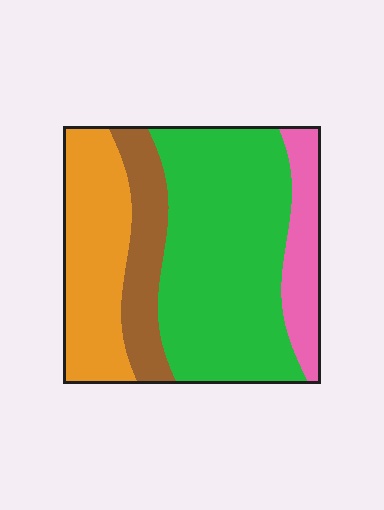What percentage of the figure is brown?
Brown covers 14% of the figure.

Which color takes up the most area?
Green, at roughly 50%.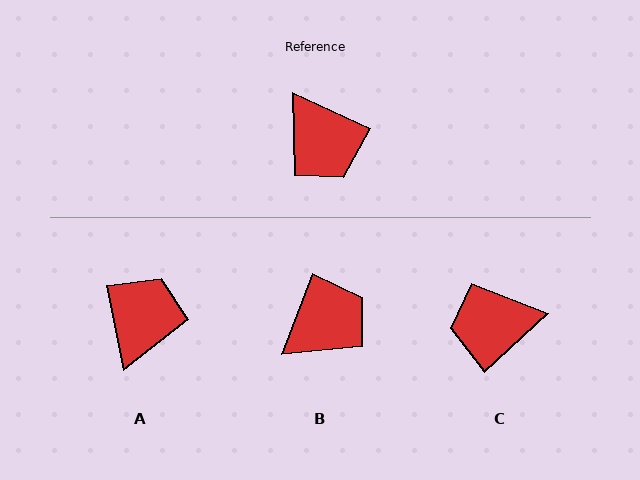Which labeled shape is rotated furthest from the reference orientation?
A, about 126 degrees away.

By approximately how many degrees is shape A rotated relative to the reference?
Approximately 126 degrees counter-clockwise.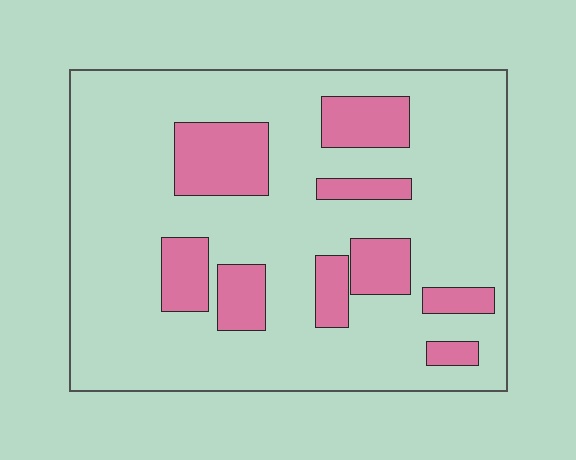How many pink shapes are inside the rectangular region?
9.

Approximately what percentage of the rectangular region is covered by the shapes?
Approximately 20%.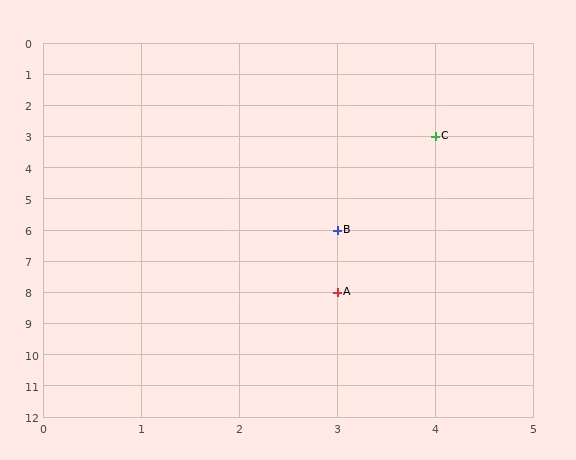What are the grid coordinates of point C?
Point C is at grid coordinates (4, 3).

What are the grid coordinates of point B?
Point B is at grid coordinates (3, 6).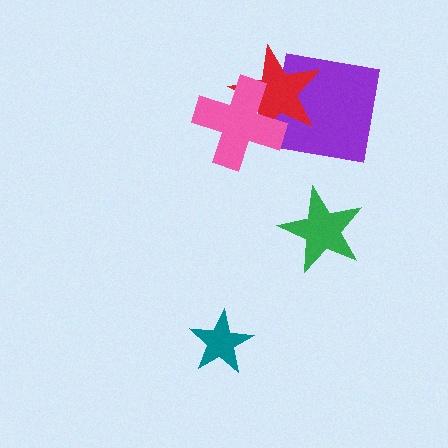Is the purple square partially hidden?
Yes, it is partially covered by another shape.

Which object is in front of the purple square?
The red star is in front of the purple square.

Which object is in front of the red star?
The pink cross is in front of the red star.